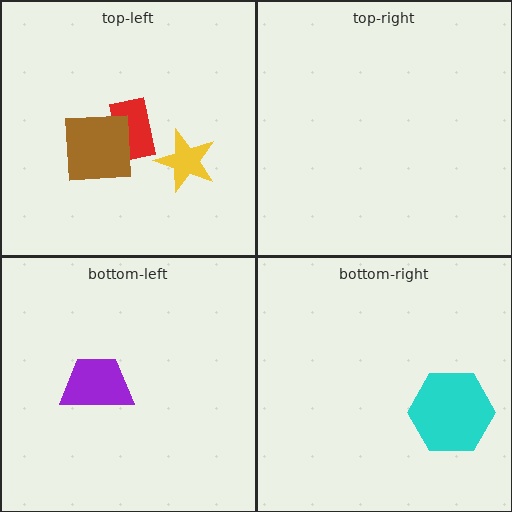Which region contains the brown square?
The top-left region.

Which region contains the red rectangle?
The top-left region.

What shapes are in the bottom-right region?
The cyan hexagon.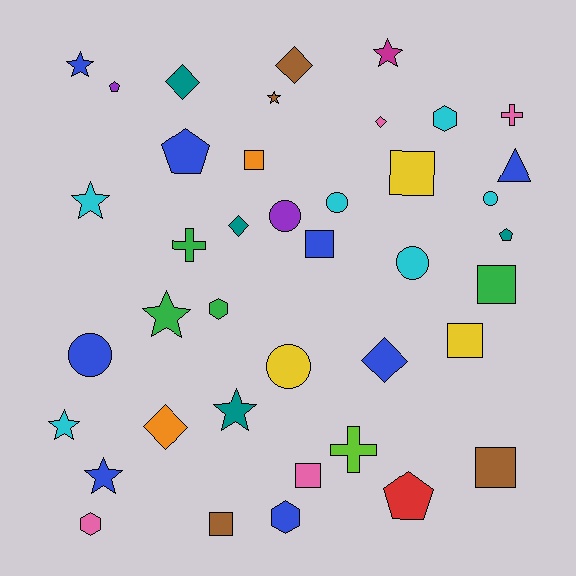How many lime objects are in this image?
There is 1 lime object.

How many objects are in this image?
There are 40 objects.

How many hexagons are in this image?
There are 4 hexagons.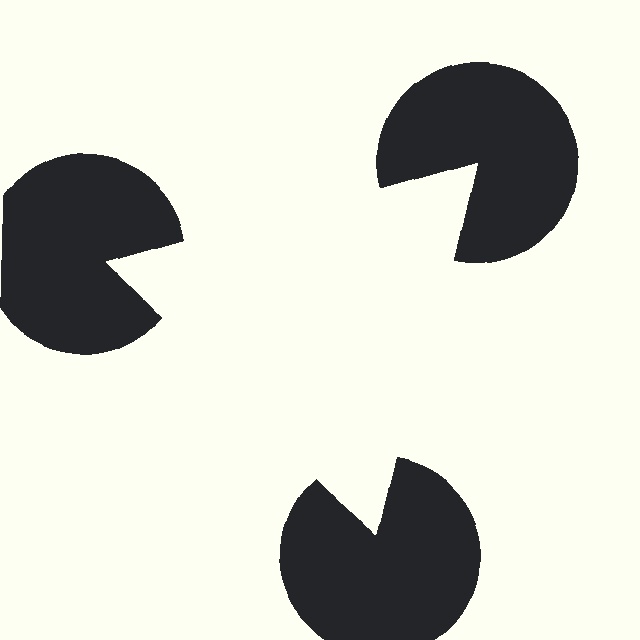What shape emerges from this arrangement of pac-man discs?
An illusory triangle — its edges are inferred from the aligned wedge cuts in the pac-man discs, not physically drawn.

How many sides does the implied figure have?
3 sides.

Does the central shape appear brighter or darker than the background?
It typically appears slightly brighter than the background, even though no actual brightness change is drawn.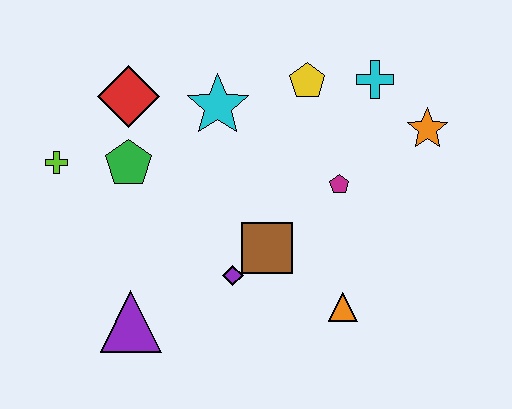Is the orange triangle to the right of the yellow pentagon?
Yes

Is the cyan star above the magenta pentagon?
Yes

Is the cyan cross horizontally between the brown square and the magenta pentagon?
No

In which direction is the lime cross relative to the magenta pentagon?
The lime cross is to the left of the magenta pentagon.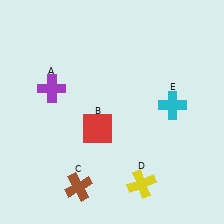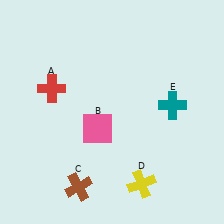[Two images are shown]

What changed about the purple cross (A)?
In Image 1, A is purple. In Image 2, it changed to red.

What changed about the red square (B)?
In Image 1, B is red. In Image 2, it changed to pink.